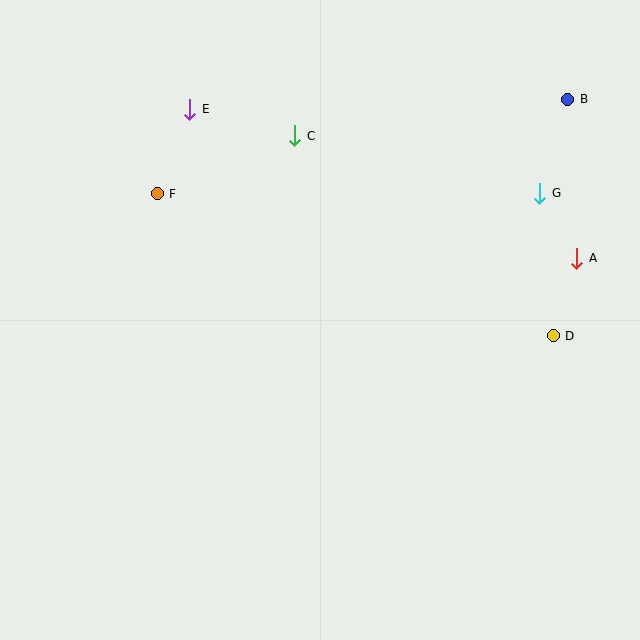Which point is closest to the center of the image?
Point C at (295, 136) is closest to the center.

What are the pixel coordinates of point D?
Point D is at (553, 336).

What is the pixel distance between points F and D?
The distance between F and D is 421 pixels.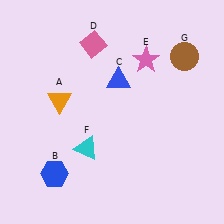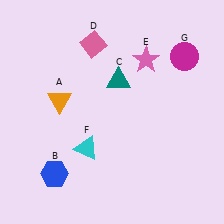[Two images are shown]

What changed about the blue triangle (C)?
In Image 1, C is blue. In Image 2, it changed to teal.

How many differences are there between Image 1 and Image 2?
There are 2 differences between the two images.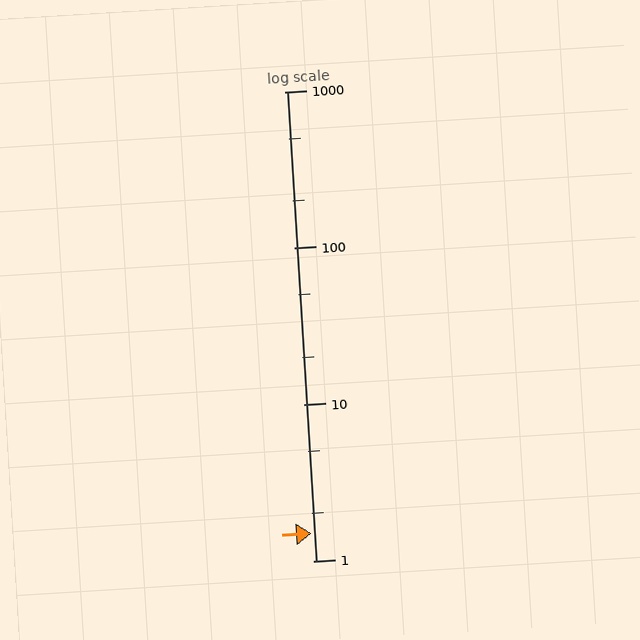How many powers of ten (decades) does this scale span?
The scale spans 3 decades, from 1 to 1000.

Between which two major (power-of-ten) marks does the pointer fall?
The pointer is between 1 and 10.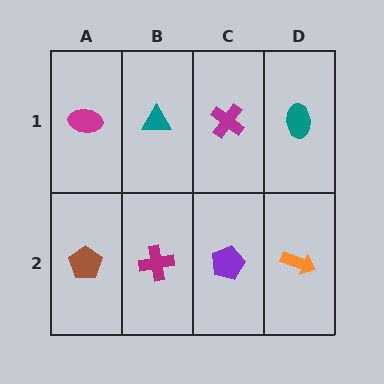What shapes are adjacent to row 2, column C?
A magenta cross (row 1, column C), a magenta cross (row 2, column B), an orange arrow (row 2, column D).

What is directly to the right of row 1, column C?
A teal ellipse.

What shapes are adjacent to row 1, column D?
An orange arrow (row 2, column D), a magenta cross (row 1, column C).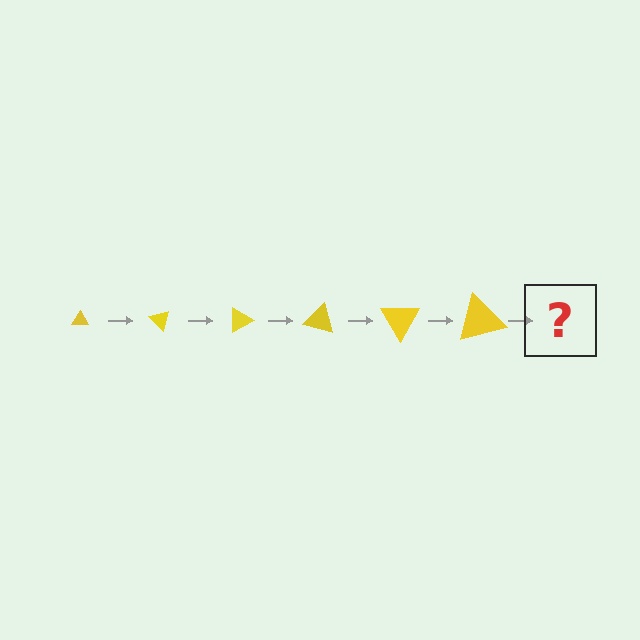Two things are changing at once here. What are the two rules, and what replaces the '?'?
The two rules are that the triangle grows larger each step and it rotates 45 degrees each step. The '?' should be a triangle, larger than the previous one and rotated 270 degrees from the start.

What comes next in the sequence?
The next element should be a triangle, larger than the previous one and rotated 270 degrees from the start.